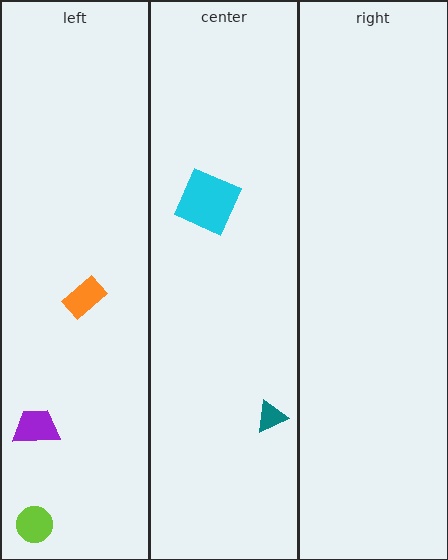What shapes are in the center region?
The cyan square, the teal triangle.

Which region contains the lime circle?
The left region.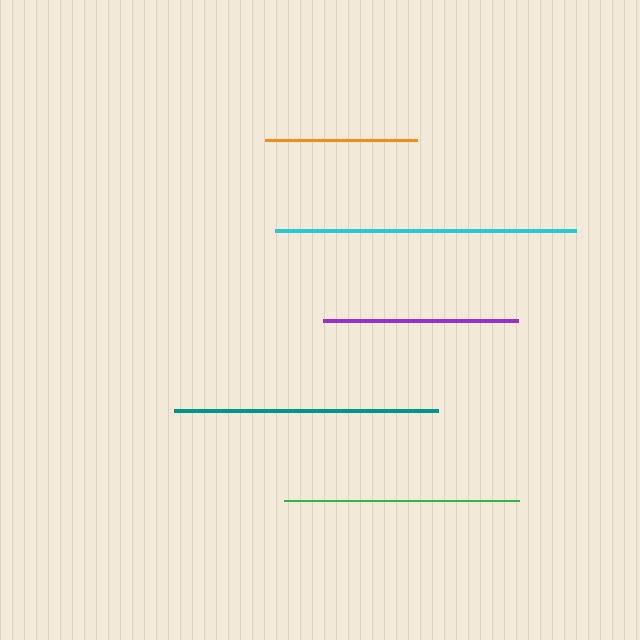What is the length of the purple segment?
The purple segment is approximately 195 pixels long.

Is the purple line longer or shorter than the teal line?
The teal line is longer than the purple line.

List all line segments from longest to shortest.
From longest to shortest: cyan, teal, green, purple, orange.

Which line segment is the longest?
The cyan line is the longest at approximately 301 pixels.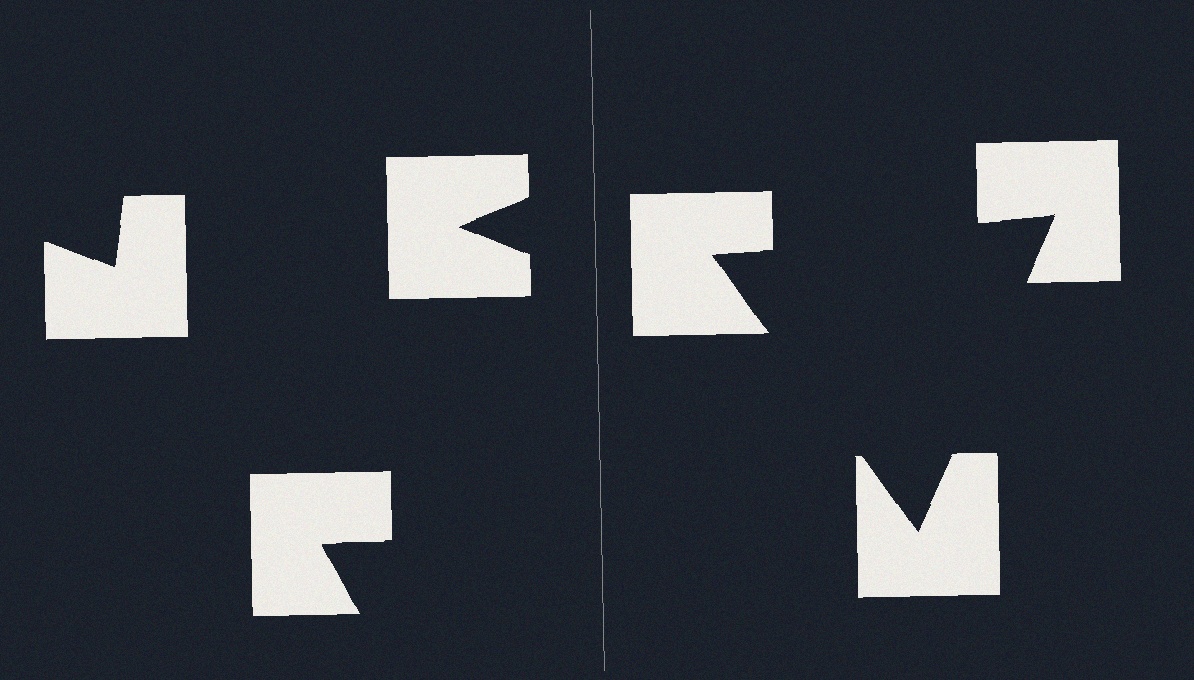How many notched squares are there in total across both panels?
6 — 3 on each side.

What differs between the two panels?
The notched squares are positioned identically on both sides; only the wedge orientations differ. On the right they align to a triangle; on the left they are misaligned.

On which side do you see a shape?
An illusory triangle appears on the right side. On the left side the wedge cuts are rotated, so no coherent shape forms.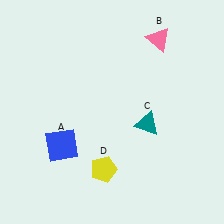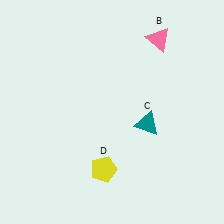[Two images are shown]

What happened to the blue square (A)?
The blue square (A) was removed in Image 2. It was in the bottom-left area of Image 1.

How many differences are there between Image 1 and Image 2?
There is 1 difference between the two images.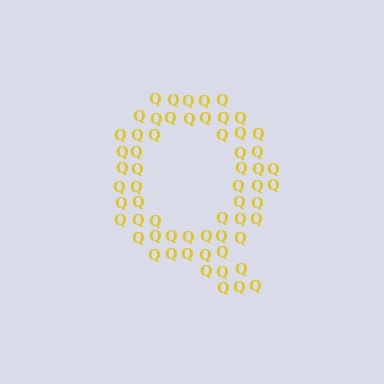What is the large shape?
The large shape is the letter Q.